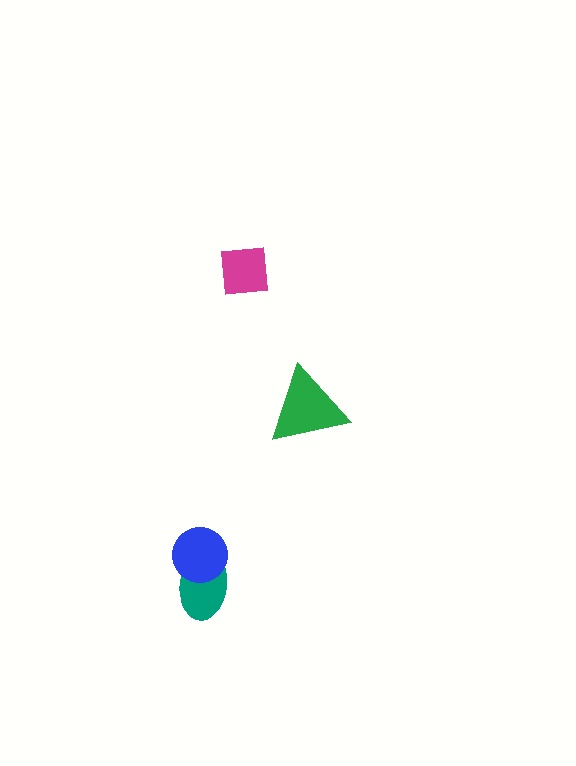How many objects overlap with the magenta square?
0 objects overlap with the magenta square.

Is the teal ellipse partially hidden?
Yes, it is partially covered by another shape.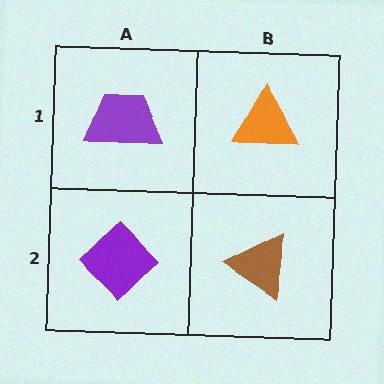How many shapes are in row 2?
2 shapes.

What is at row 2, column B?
A brown triangle.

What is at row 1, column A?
A purple trapezoid.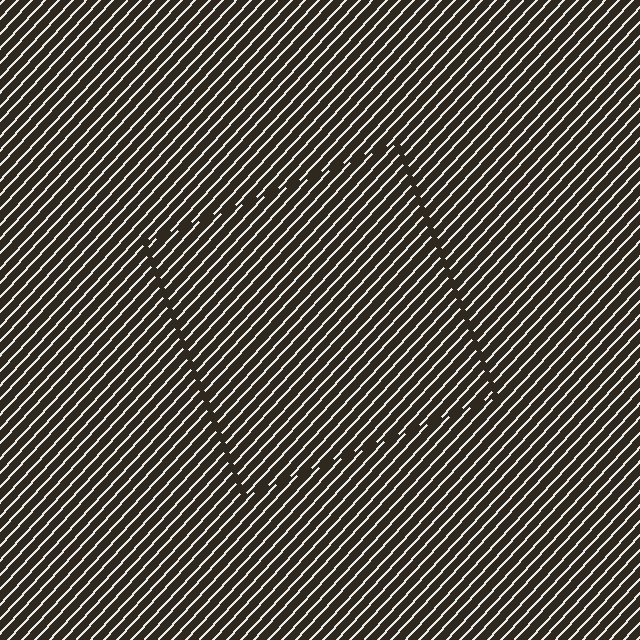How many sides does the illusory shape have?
4 sides — the line-ends trace a square.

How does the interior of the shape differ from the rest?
The interior of the shape contains the same grating, shifted by half a period — the contour is defined by the phase discontinuity where line-ends from the inner and outer gratings abut.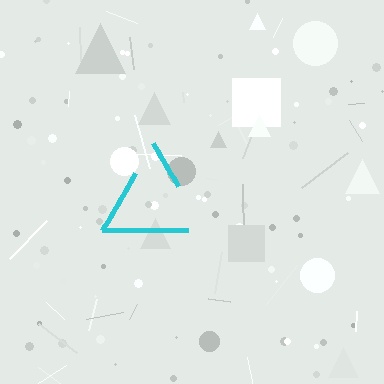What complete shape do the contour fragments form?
The contour fragments form a triangle.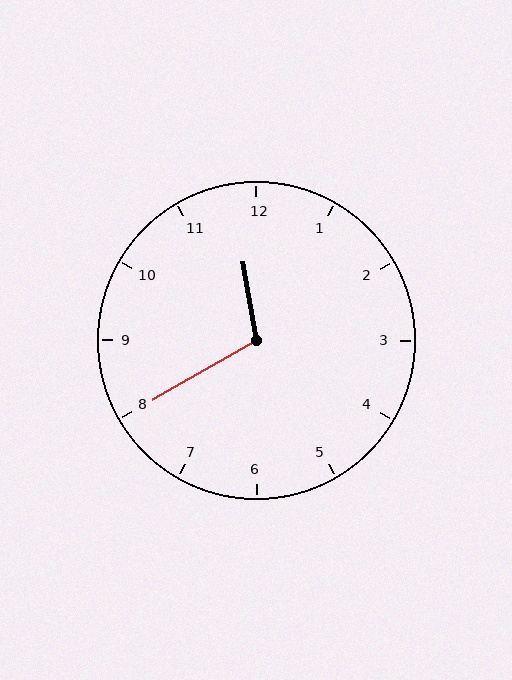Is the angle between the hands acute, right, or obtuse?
It is obtuse.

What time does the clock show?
11:40.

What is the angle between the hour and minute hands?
Approximately 110 degrees.